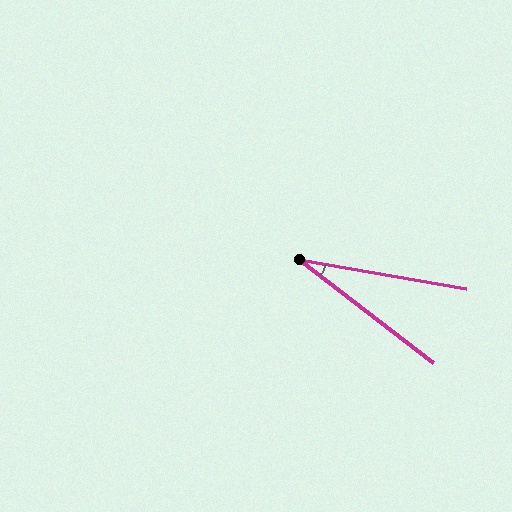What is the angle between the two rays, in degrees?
Approximately 28 degrees.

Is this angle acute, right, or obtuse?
It is acute.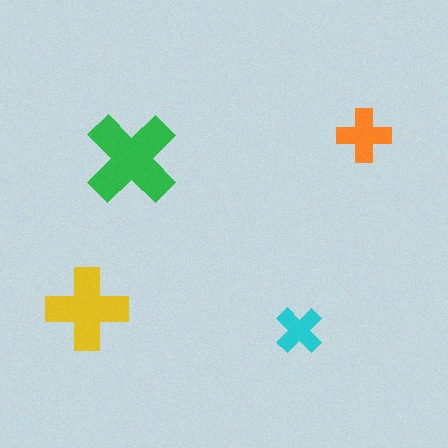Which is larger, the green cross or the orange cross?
The green one.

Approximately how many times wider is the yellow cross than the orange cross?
About 1.5 times wider.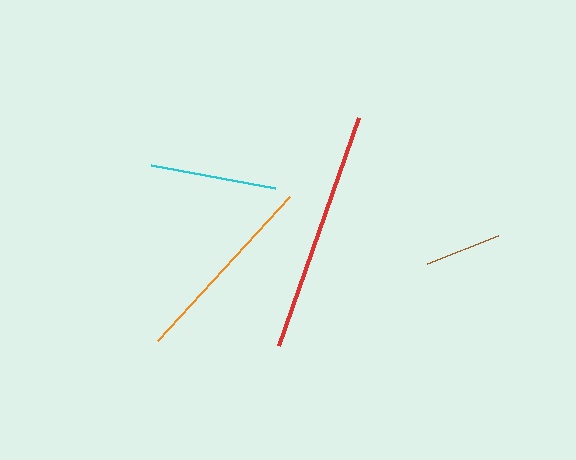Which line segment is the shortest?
The brown line is the shortest at approximately 76 pixels.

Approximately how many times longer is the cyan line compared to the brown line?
The cyan line is approximately 1.7 times the length of the brown line.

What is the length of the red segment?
The red segment is approximately 242 pixels long.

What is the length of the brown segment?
The brown segment is approximately 76 pixels long.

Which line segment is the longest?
The red line is the longest at approximately 242 pixels.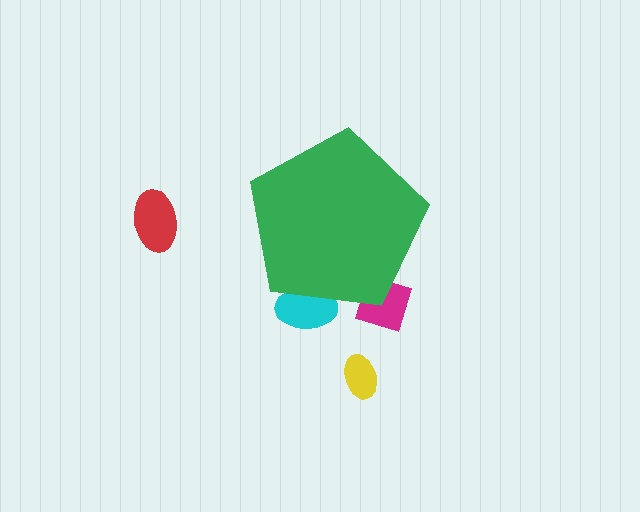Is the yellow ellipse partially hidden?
No, the yellow ellipse is fully visible.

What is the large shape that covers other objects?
A green pentagon.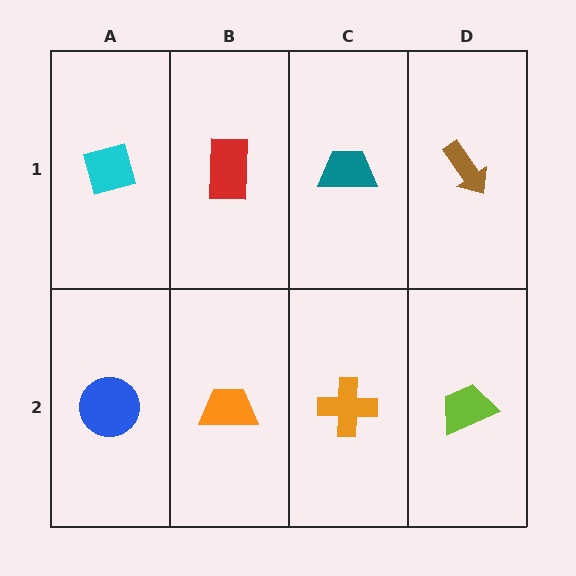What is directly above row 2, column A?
A cyan diamond.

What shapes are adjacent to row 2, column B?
A red rectangle (row 1, column B), a blue circle (row 2, column A), an orange cross (row 2, column C).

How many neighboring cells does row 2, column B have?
3.